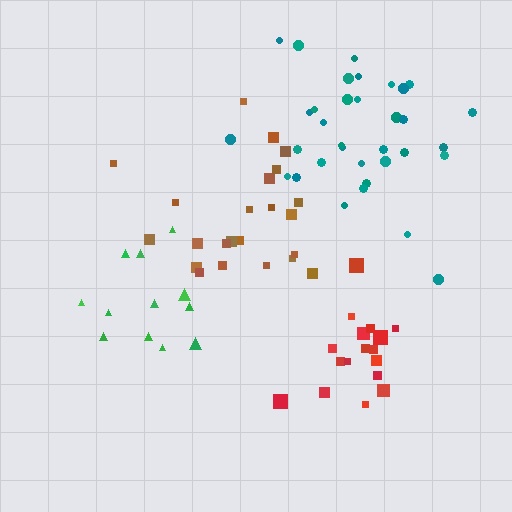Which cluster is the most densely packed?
Red.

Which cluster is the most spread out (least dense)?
Green.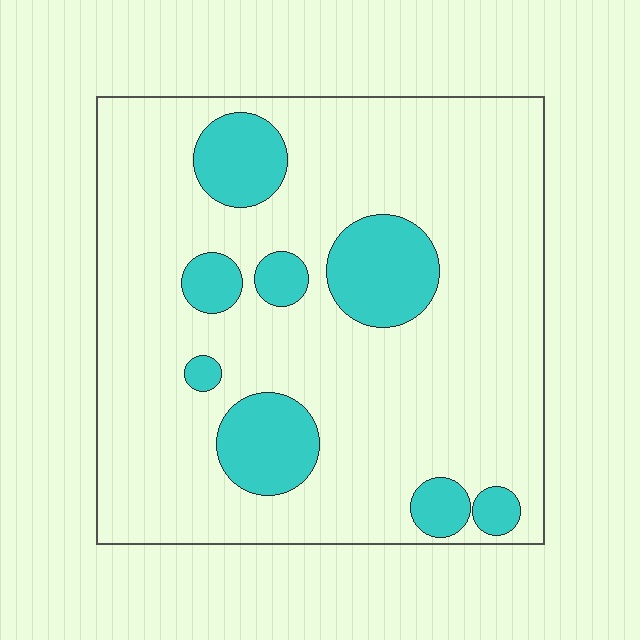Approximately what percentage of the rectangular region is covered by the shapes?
Approximately 20%.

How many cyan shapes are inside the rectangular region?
8.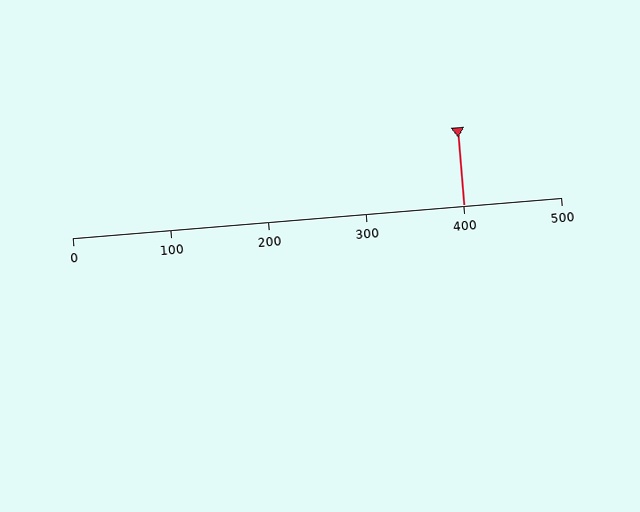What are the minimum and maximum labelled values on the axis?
The axis runs from 0 to 500.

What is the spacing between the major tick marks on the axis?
The major ticks are spaced 100 apart.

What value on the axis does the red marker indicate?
The marker indicates approximately 400.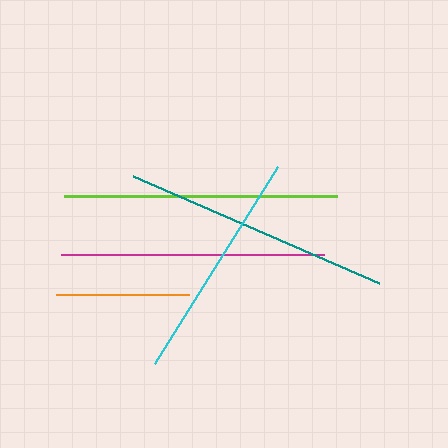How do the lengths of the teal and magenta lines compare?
The teal and magenta lines are approximately the same length.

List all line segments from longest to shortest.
From longest to shortest: lime, teal, magenta, cyan, orange.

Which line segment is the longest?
The lime line is the longest at approximately 274 pixels.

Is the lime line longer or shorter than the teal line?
The lime line is longer than the teal line.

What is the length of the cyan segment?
The cyan segment is approximately 232 pixels long.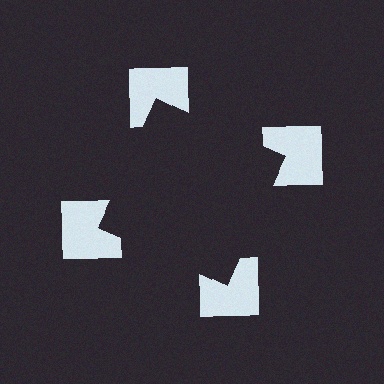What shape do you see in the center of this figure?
An illusory square — its edges are inferred from the aligned wedge cuts in the notched squares, not physically drawn.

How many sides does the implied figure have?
4 sides.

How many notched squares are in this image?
There are 4 — one at each vertex of the illusory square.